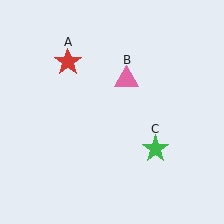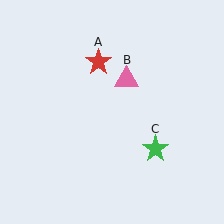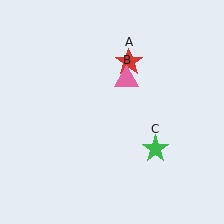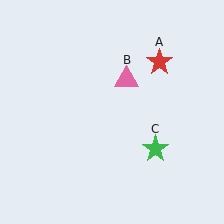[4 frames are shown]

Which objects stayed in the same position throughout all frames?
Pink triangle (object B) and green star (object C) remained stationary.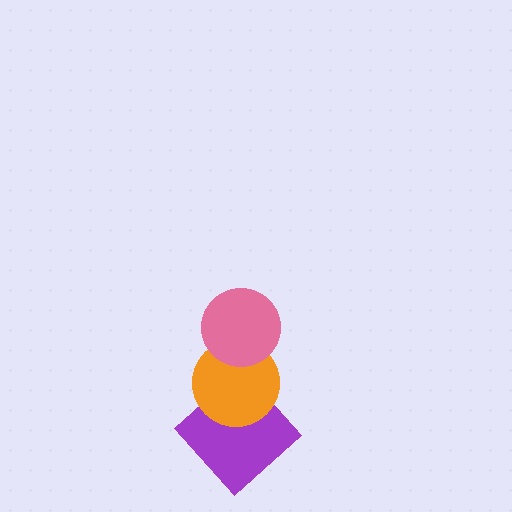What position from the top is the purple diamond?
The purple diamond is 3rd from the top.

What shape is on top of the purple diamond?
The orange circle is on top of the purple diamond.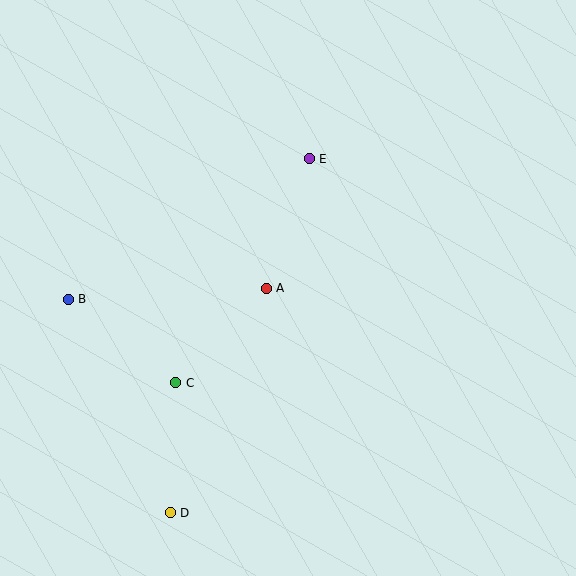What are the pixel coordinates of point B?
Point B is at (68, 299).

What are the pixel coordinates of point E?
Point E is at (309, 159).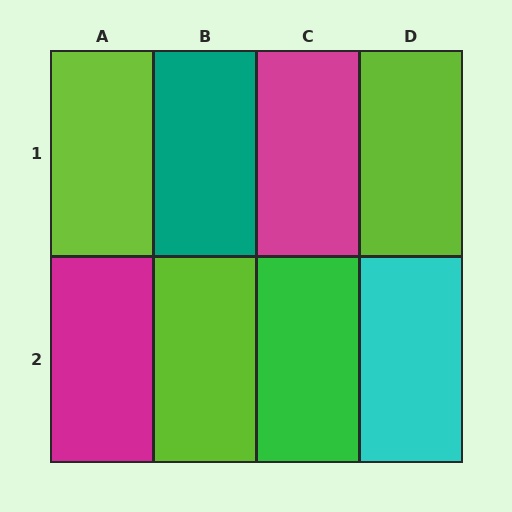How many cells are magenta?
2 cells are magenta.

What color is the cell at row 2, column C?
Green.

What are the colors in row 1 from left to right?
Lime, teal, magenta, lime.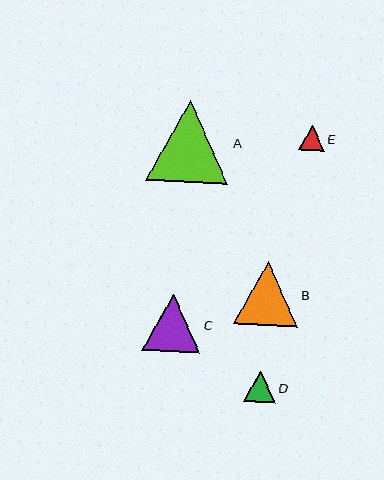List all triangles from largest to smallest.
From largest to smallest: A, B, C, D, E.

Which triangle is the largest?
Triangle A is the largest with a size of approximately 82 pixels.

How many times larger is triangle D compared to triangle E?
Triangle D is approximately 1.2 times the size of triangle E.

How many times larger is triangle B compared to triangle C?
Triangle B is approximately 1.1 times the size of triangle C.